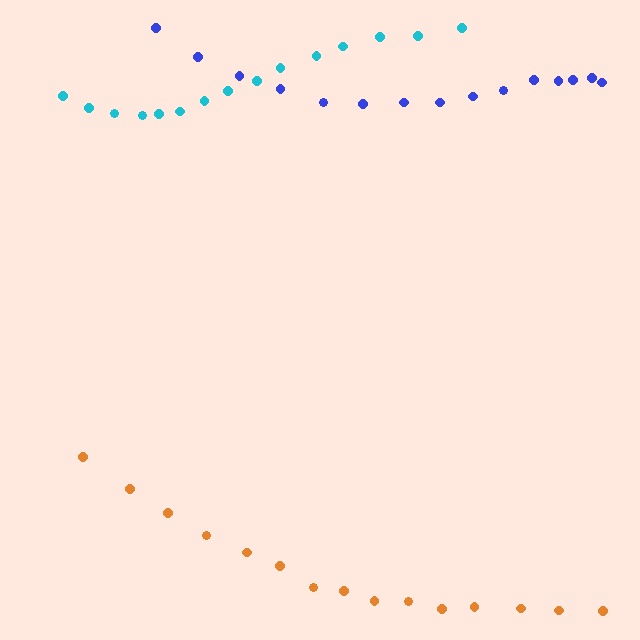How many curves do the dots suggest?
There are 3 distinct paths.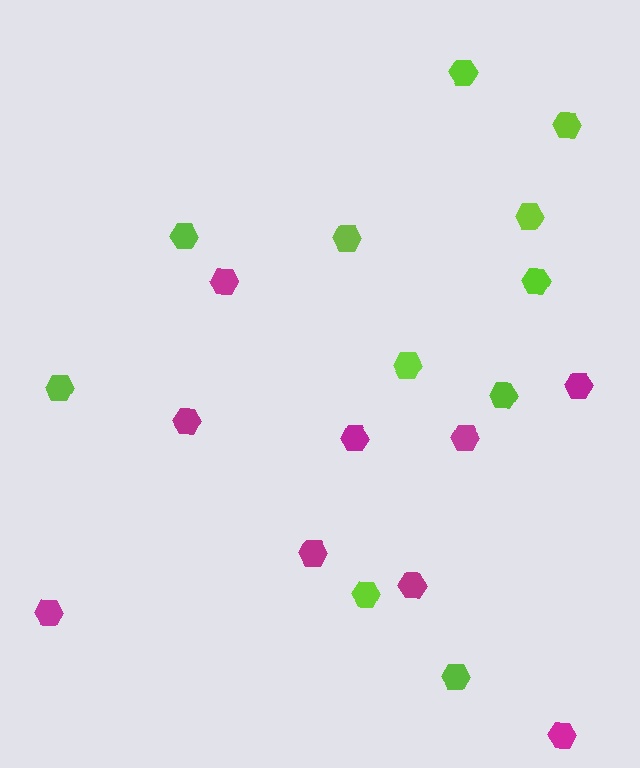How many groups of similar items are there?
There are 2 groups: one group of lime hexagons (11) and one group of magenta hexagons (9).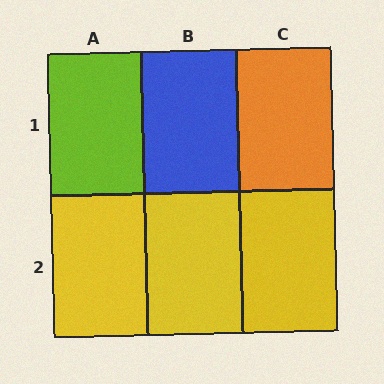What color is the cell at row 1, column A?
Lime.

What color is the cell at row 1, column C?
Orange.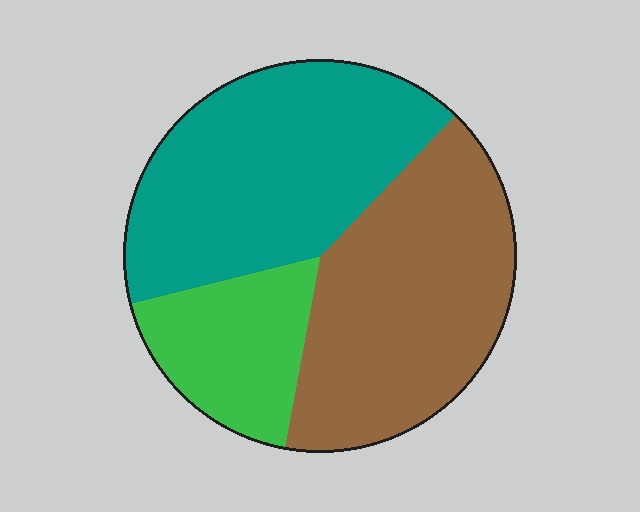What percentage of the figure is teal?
Teal takes up about two fifths (2/5) of the figure.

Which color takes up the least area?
Green, at roughly 20%.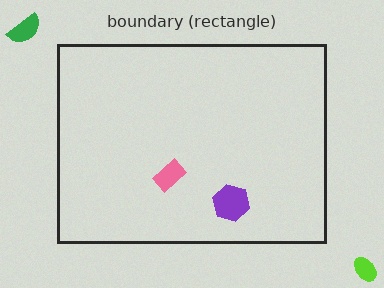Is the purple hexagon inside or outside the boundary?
Inside.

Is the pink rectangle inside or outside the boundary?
Inside.